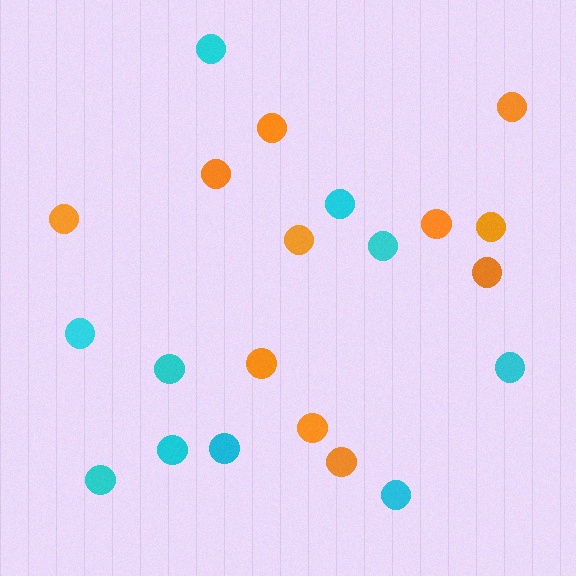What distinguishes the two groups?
There are 2 groups: one group of cyan circles (10) and one group of orange circles (11).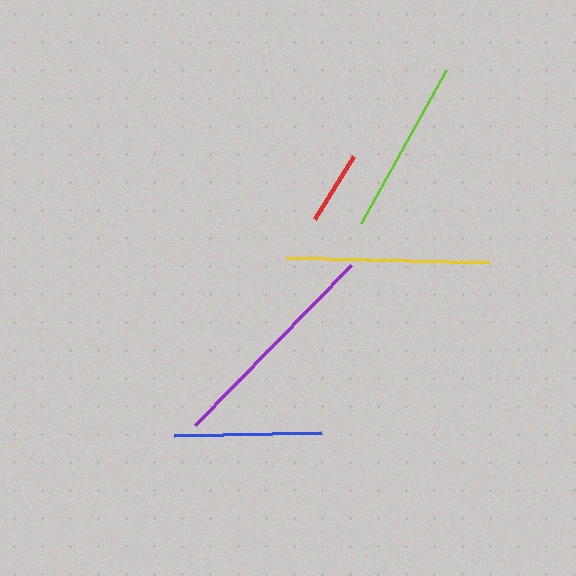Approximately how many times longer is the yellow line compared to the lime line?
The yellow line is approximately 1.2 times the length of the lime line.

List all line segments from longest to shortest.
From longest to shortest: purple, yellow, lime, blue, red.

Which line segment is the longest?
The purple line is the longest at approximately 224 pixels.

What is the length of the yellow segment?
The yellow segment is approximately 203 pixels long.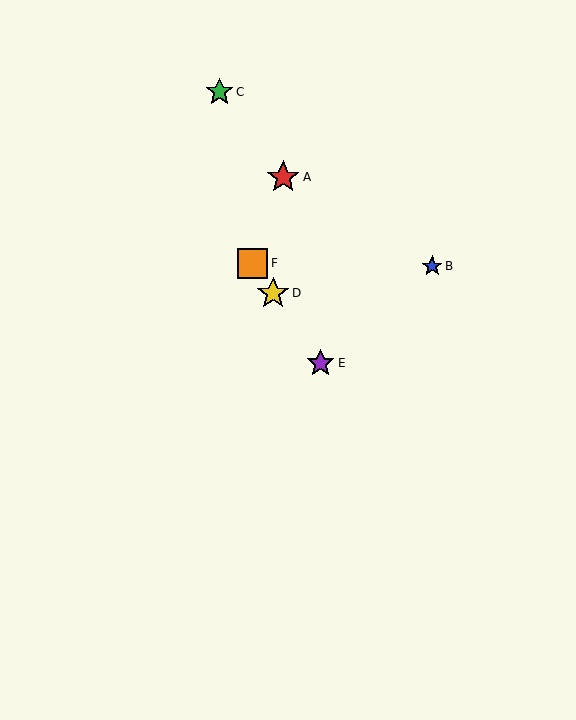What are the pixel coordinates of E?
Object E is at (321, 363).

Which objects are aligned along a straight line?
Objects D, E, F are aligned along a straight line.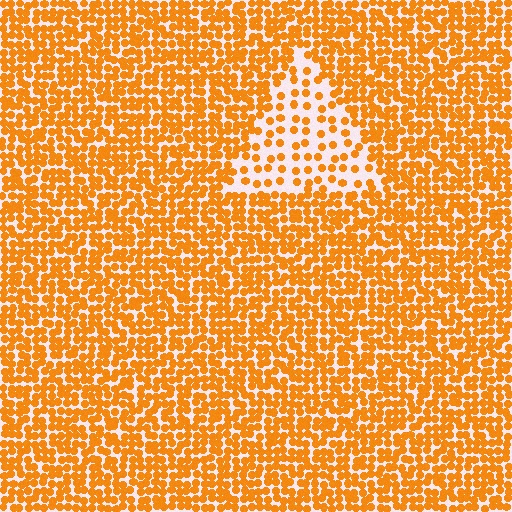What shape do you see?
I see a triangle.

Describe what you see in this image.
The image contains small orange elements arranged at two different densities. A triangle-shaped region is visible where the elements are less densely packed than the surrounding area.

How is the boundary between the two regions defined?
The boundary is defined by a change in element density (approximately 2.5x ratio). All elements are the same color, size, and shape.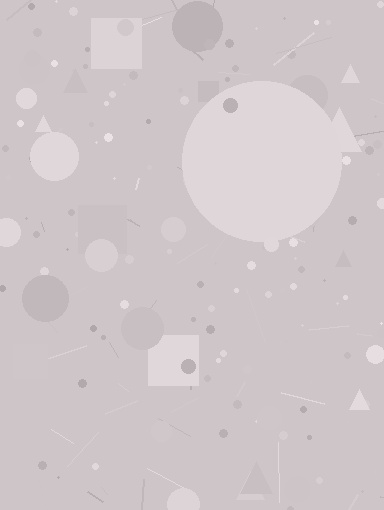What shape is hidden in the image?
A circle is hidden in the image.